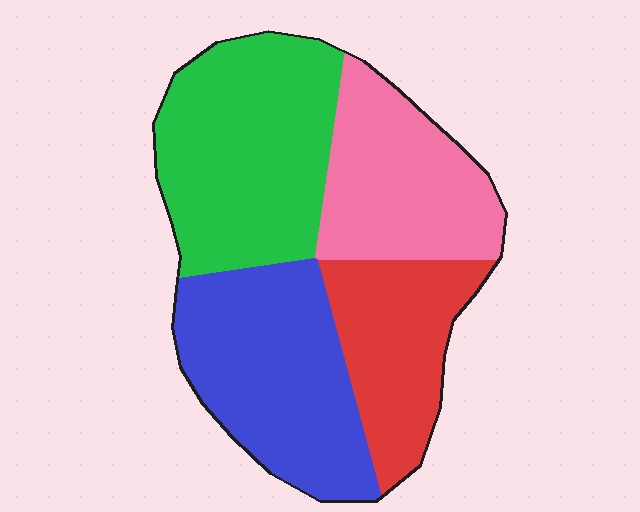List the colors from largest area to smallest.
From largest to smallest: green, blue, pink, red.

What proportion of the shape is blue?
Blue covers around 30% of the shape.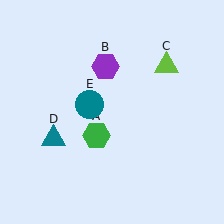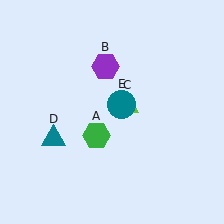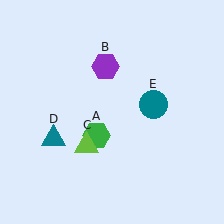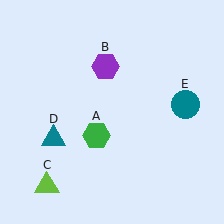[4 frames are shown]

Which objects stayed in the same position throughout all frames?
Green hexagon (object A) and purple hexagon (object B) and teal triangle (object D) remained stationary.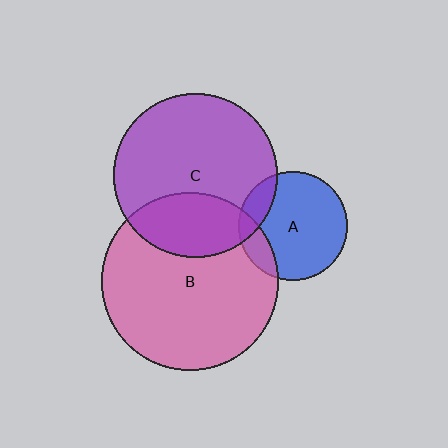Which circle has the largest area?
Circle B (pink).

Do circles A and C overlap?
Yes.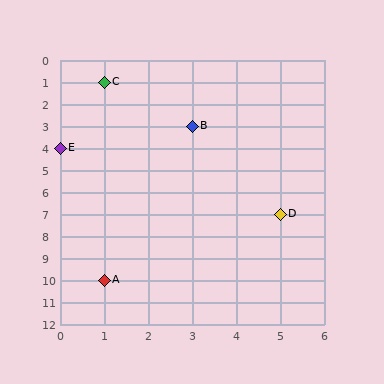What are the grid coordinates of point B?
Point B is at grid coordinates (3, 3).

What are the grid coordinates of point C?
Point C is at grid coordinates (1, 1).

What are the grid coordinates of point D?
Point D is at grid coordinates (5, 7).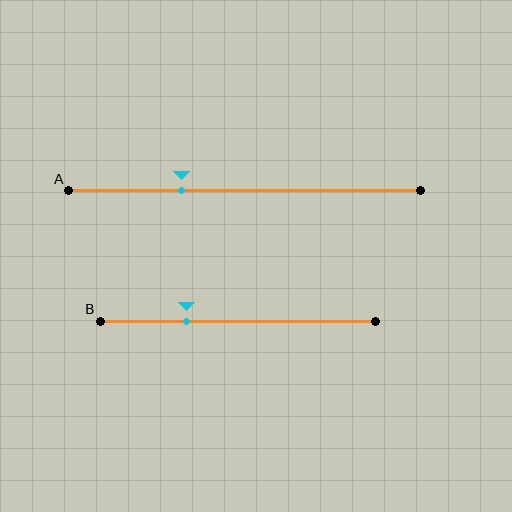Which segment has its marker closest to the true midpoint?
Segment A has its marker closest to the true midpoint.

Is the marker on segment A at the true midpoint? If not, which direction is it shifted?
No, the marker on segment A is shifted to the left by about 18% of the segment length.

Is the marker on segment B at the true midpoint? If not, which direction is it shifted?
No, the marker on segment B is shifted to the left by about 19% of the segment length.